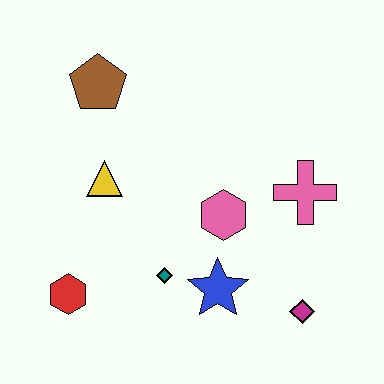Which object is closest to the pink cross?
The pink hexagon is closest to the pink cross.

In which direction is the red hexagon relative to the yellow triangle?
The red hexagon is below the yellow triangle.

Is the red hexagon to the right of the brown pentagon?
No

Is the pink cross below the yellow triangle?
Yes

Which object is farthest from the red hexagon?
The pink cross is farthest from the red hexagon.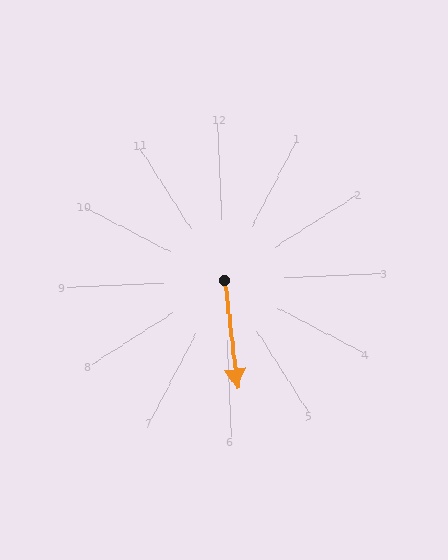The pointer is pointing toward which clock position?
Roughly 6 o'clock.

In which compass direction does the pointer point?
South.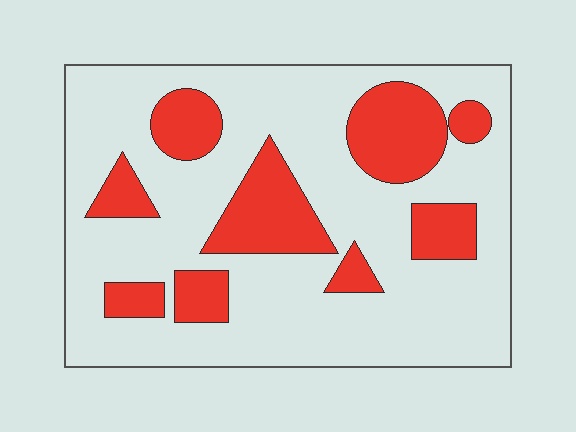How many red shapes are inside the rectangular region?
9.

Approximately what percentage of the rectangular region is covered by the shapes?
Approximately 25%.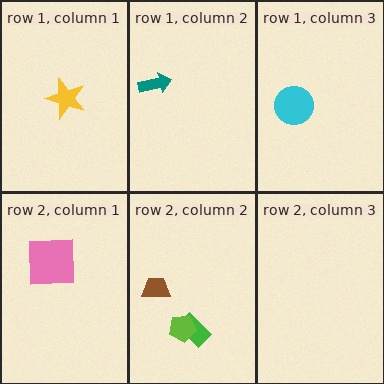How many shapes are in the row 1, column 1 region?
1.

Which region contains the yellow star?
The row 1, column 1 region.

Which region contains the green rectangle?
The row 2, column 2 region.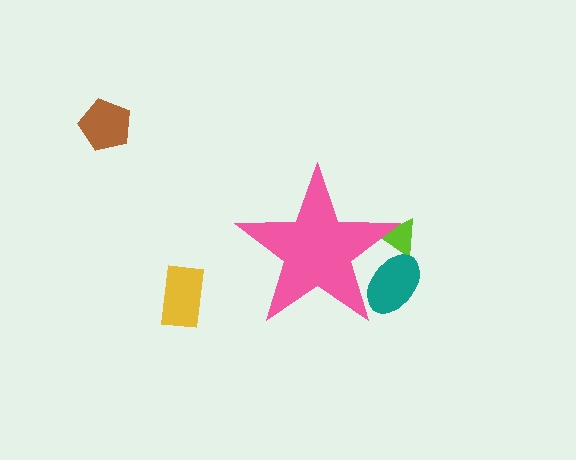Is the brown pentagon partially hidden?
No, the brown pentagon is fully visible.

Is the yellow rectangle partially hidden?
No, the yellow rectangle is fully visible.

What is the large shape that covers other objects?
A pink star.